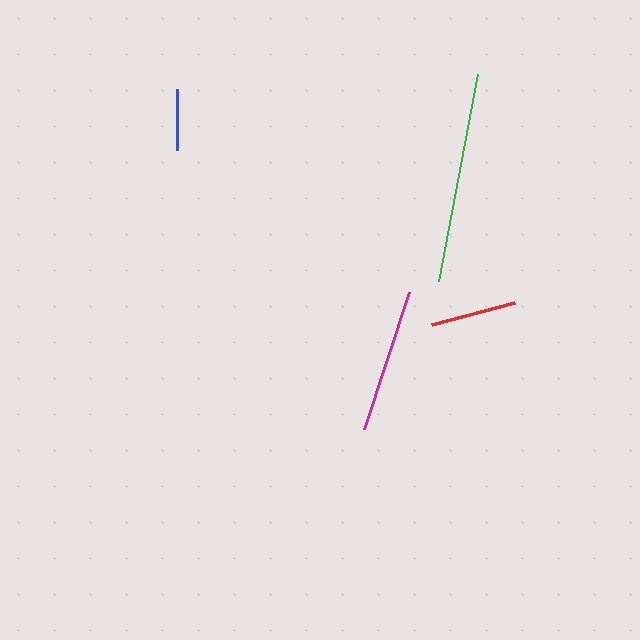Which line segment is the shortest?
The blue line is the shortest at approximately 61 pixels.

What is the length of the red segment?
The red segment is approximately 86 pixels long.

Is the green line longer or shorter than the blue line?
The green line is longer than the blue line.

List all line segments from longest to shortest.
From longest to shortest: green, magenta, red, blue.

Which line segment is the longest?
The green line is the longest at approximately 211 pixels.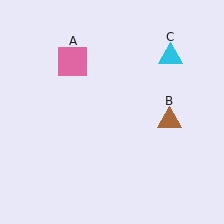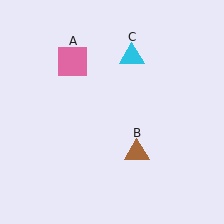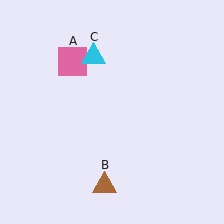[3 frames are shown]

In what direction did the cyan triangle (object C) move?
The cyan triangle (object C) moved left.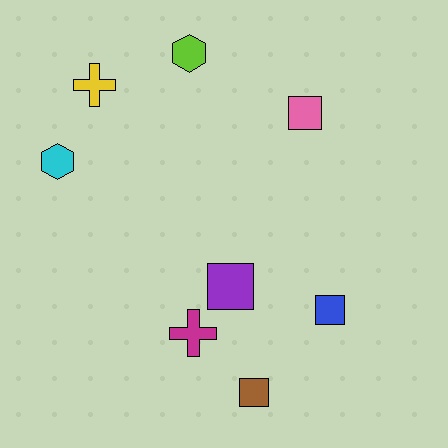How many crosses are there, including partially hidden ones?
There are 2 crosses.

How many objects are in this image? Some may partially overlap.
There are 8 objects.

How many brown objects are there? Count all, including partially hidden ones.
There is 1 brown object.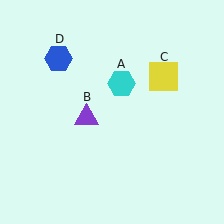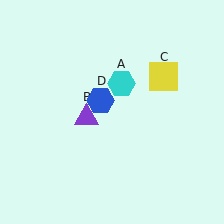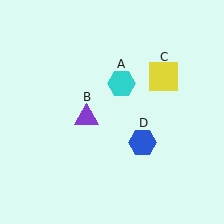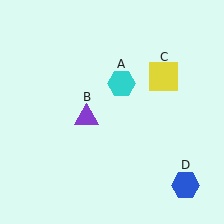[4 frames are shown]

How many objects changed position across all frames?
1 object changed position: blue hexagon (object D).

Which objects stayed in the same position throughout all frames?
Cyan hexagon (object A) and purple triangle (object B) and yellow square (object C) remained stationary.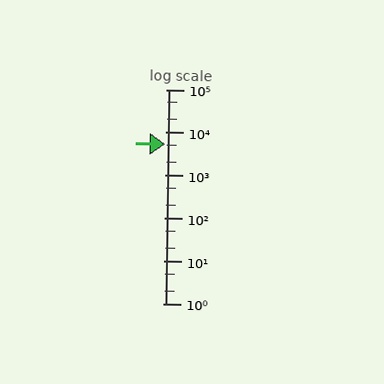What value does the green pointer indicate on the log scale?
The pointer indicates approximately 5200.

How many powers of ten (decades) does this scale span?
The scale spans 5 decades, from 1 to 100000.